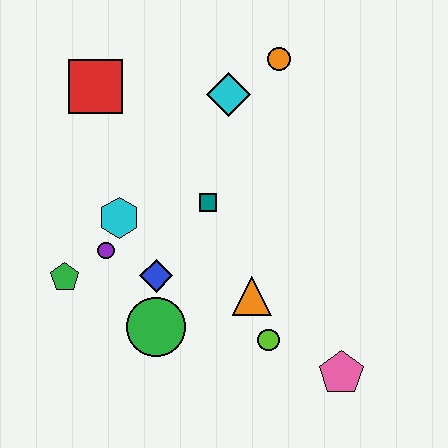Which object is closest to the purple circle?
The cyan hexagon is closest to the purple circle.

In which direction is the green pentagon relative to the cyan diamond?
The green pentagon is below the cyan diamond.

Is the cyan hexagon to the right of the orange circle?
No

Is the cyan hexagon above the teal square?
No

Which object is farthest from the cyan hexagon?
The pink pentagon is farthest from the cyan hexagon.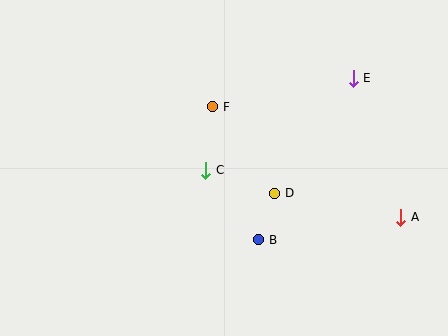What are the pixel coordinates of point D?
Point D is at (275, 193).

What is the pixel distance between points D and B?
The distance between D and B is 49 pixels.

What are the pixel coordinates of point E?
Point E is at (353, 78).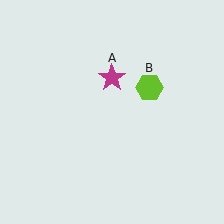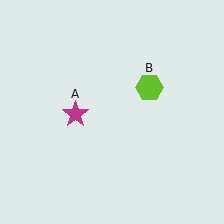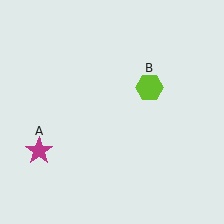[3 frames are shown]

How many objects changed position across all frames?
1 object changed position: magenta star (object A).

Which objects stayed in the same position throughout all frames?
Lime hexagon (object B) remained stationary.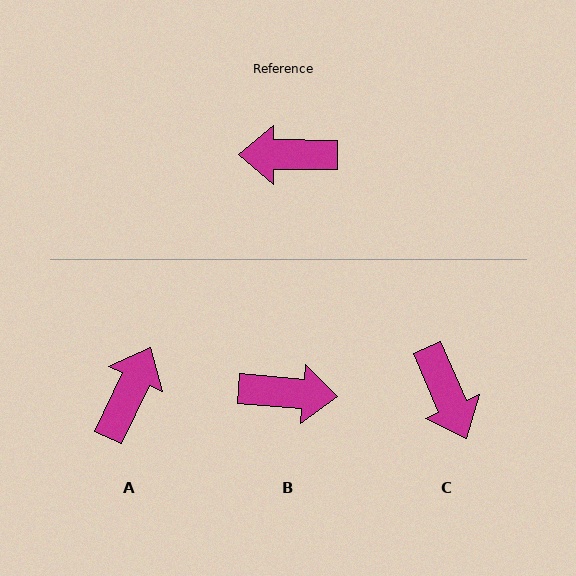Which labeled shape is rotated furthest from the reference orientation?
B, about 175 degrees away.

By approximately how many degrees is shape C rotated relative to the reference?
Approximately 113 degrees counter-clockwise.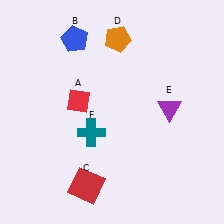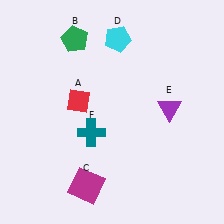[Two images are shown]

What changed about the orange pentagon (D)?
In Image 1, D is orange. In Image 2, it changed to cyan.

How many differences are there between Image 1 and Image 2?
There are 3 differences between the two images.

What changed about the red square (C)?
In Image 1, C is red. In Image 2, it changed to magenta.